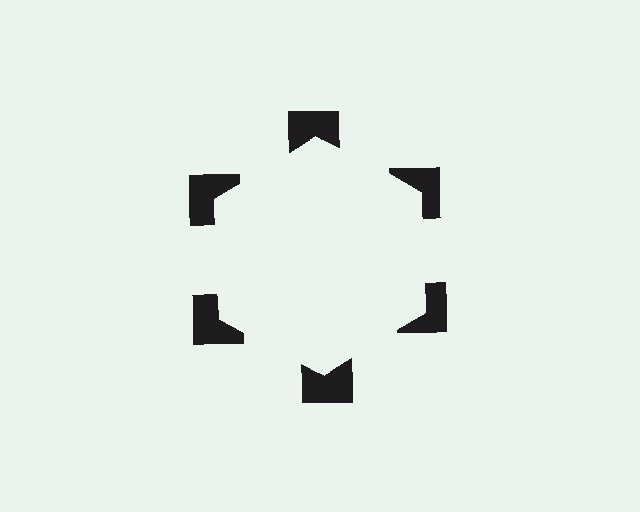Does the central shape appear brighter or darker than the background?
It typically appears slightly brighter than the background, even though no actual brightness change is drawn.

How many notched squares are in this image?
There are 6 — one at each vertex of the illusory hexagon.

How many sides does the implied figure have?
6 sides.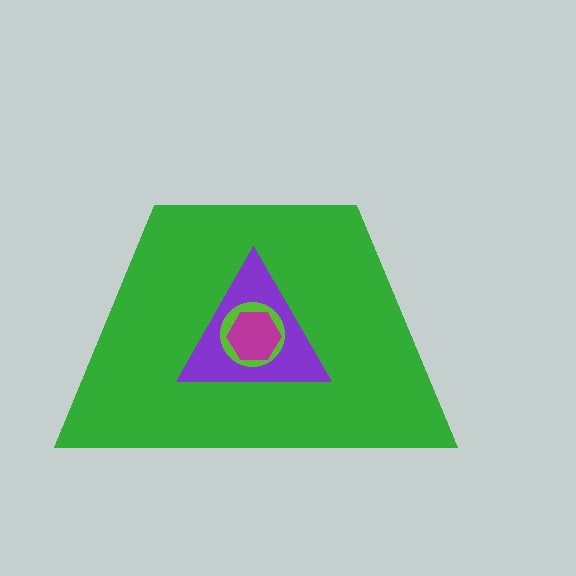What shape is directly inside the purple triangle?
The lime circle.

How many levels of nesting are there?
4.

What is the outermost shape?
The green trapezoid.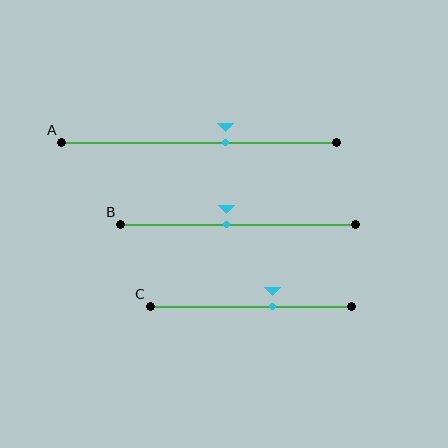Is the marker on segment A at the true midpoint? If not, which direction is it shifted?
No, the marker on segment A is shifted to the right by about 10% of the segment length.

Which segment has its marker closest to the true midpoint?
Segment B has its marker closest to the true midpoint.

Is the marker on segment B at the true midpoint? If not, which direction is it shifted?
No, the marker on segment B is shifted to the left by about 5% of the segment length.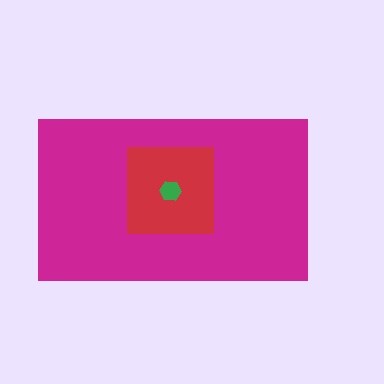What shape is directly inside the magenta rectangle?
The red square.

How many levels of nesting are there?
3.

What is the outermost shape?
The magenta rectangle.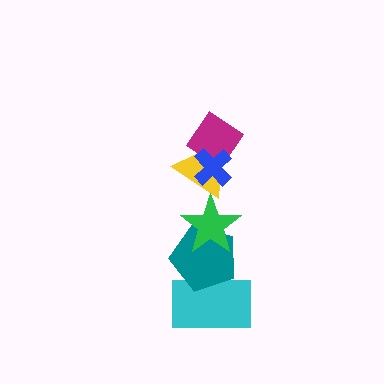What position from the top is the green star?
The green star is 4th from the top.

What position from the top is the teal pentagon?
The teal pentagon is 5th from the top.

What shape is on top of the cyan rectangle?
The teal pentagon is on top of the cyan rectangle.